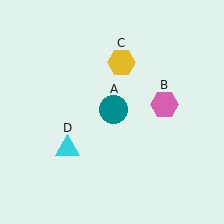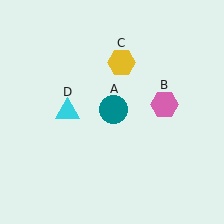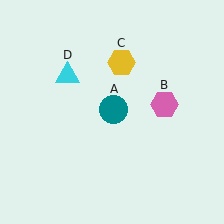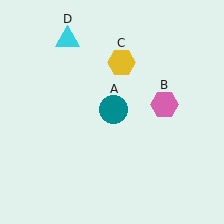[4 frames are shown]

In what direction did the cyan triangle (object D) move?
The cyan triangle (object D) moved up.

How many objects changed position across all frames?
1 object changed position: cyan triangle (object D).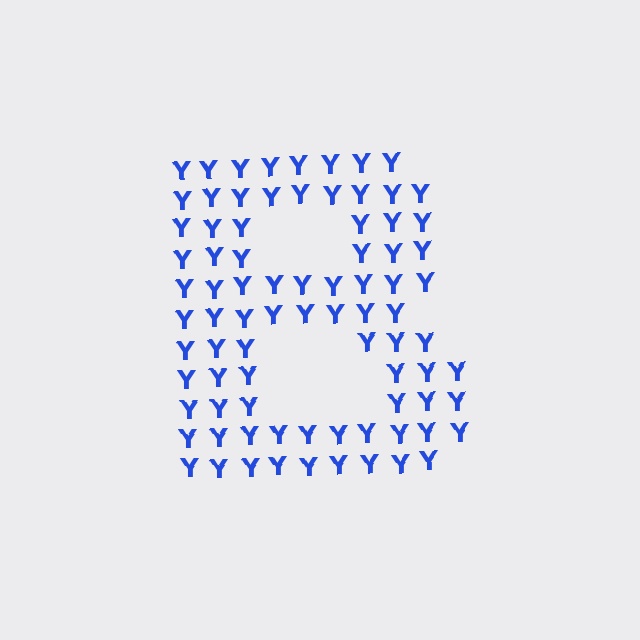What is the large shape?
The large shape is the letter B.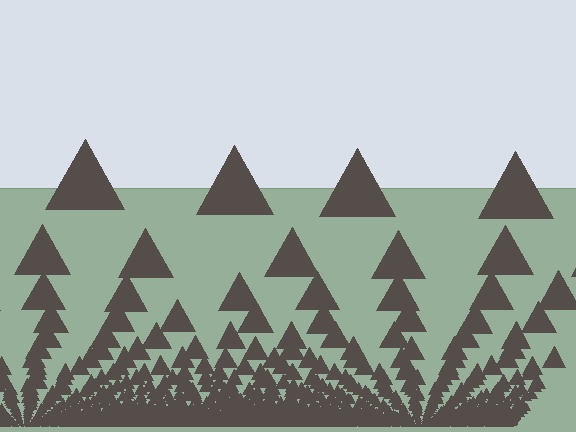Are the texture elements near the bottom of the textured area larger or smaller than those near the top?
Smaller. The gradient is inverted — elements near the bottom are smaller and denser.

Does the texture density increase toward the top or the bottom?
Density increases toward the bottom.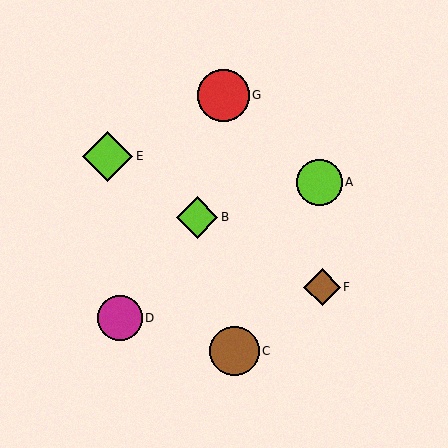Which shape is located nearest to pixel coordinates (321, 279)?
The brown diamond (labeled F) at (322, 287) is nearest to that location.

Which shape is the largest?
The red circle (labeled G) is the largest.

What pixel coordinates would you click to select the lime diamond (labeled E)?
Click at (108, 156) to select the lime diamond E.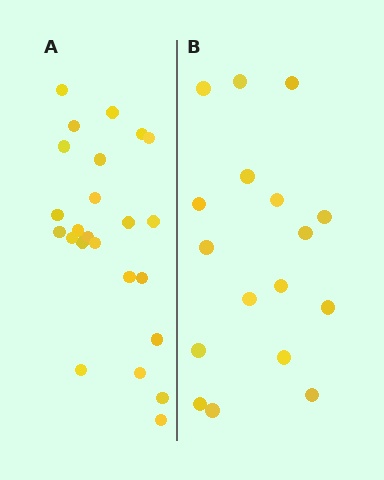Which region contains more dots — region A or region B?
Region A (the left region) has more dots.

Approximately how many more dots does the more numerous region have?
Region A has roughly 8 or so more dots than region B.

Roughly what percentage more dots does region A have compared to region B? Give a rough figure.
About 40% more.